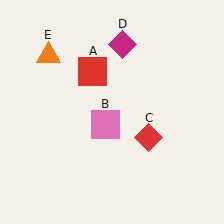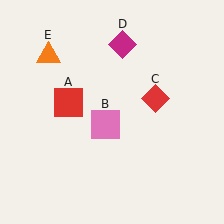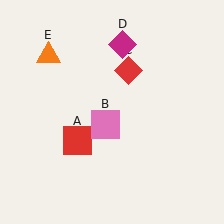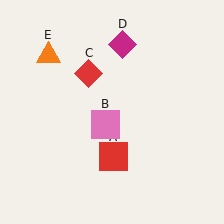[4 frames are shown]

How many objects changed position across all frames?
2 objects changed position: red square (object A), red diamond (object C).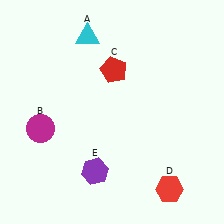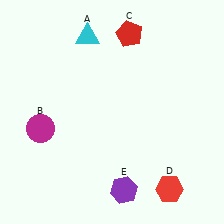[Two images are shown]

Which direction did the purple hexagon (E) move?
The purple hexagon (E) moved right.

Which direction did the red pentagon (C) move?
The red pentagon (C) moved up.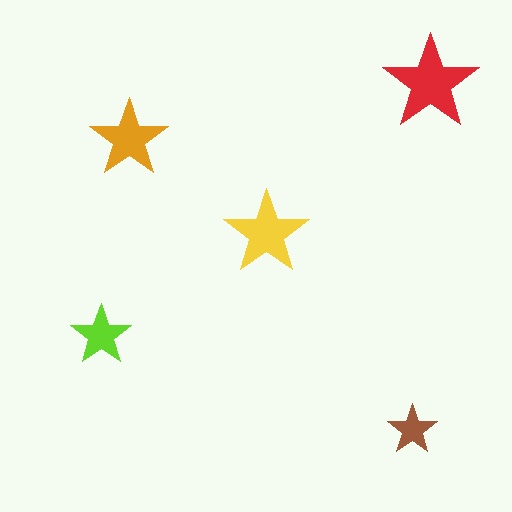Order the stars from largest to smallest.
the red one, the yellow one, the orange one, the lime one, the brown one.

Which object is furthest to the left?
The lime star is leftmost.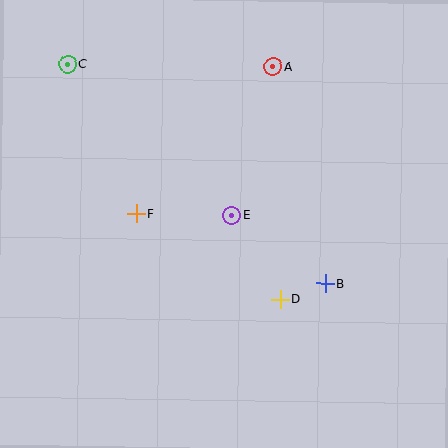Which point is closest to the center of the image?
Point E at (232, 215) is closest to the center.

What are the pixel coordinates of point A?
Point A is at (273, 67).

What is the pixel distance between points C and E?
The distance between C and E is 224 pixels.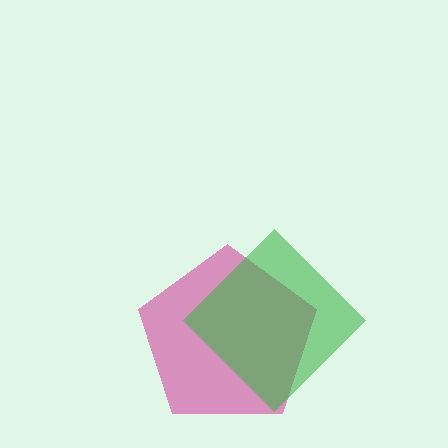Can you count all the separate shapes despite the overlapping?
Yes, there are 2 separate shapes.